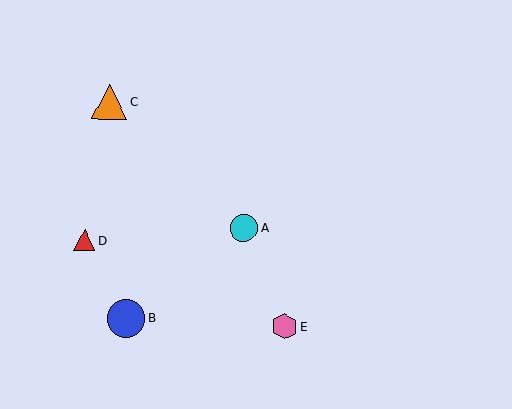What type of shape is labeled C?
Shape C is an orange triangle.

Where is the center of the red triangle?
The center of the red triangle is at (85, 240).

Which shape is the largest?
The blue circle (labeled B) is the largest.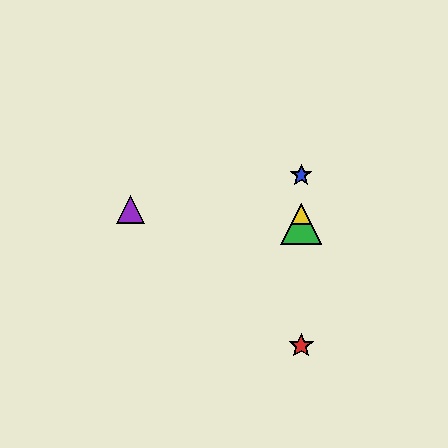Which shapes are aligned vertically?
The red star, the blue star, the green triangle, the yellow triangle are aligned vertically.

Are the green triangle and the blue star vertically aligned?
Yes, both are at x≈301.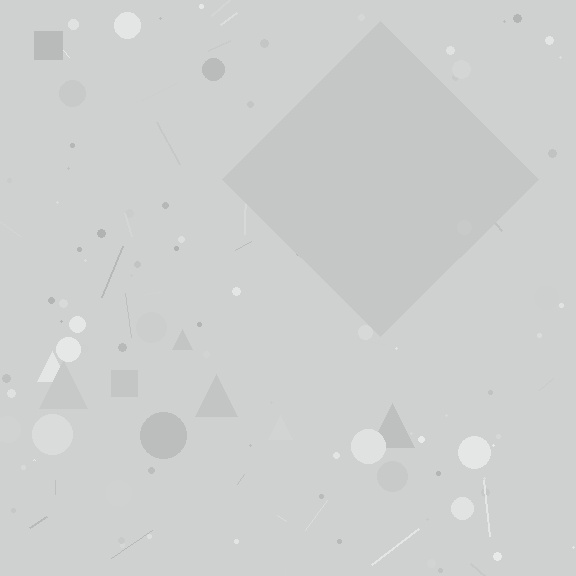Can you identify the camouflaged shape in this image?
The camouflaged shape is a diamond.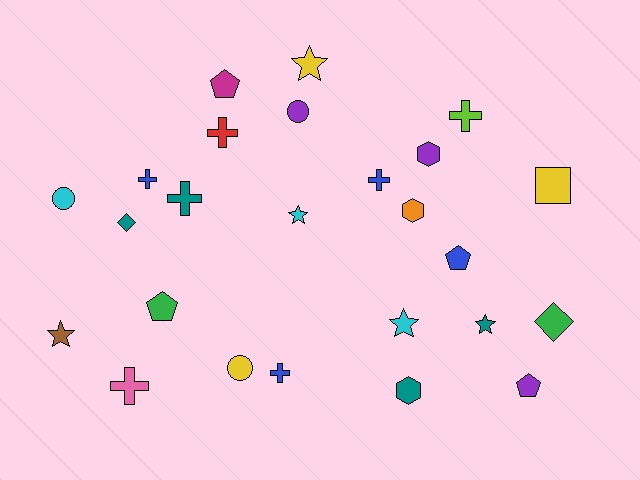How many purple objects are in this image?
There are 3 purple objects.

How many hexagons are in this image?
There are 3 hexagons.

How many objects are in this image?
There are 25 objects.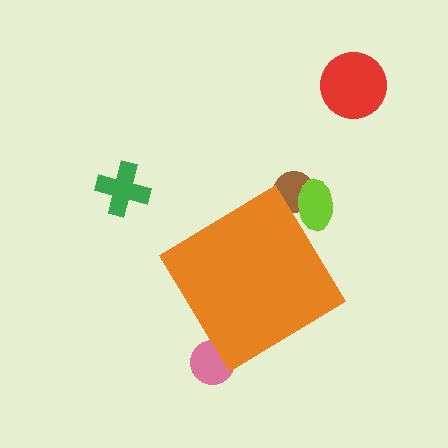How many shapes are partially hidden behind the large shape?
3 shapes are partially hidden.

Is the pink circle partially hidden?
Yes, the pink circle is partially hidden behind the orange diamond.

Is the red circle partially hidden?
No, the red circle is fully visible.